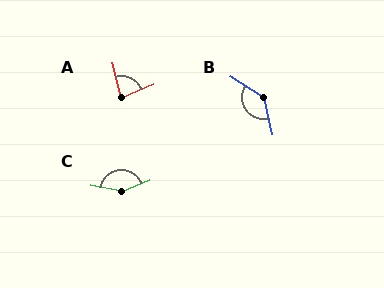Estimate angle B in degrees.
Approximately 136 degrees.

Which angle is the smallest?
A, at approximately 83 degrees.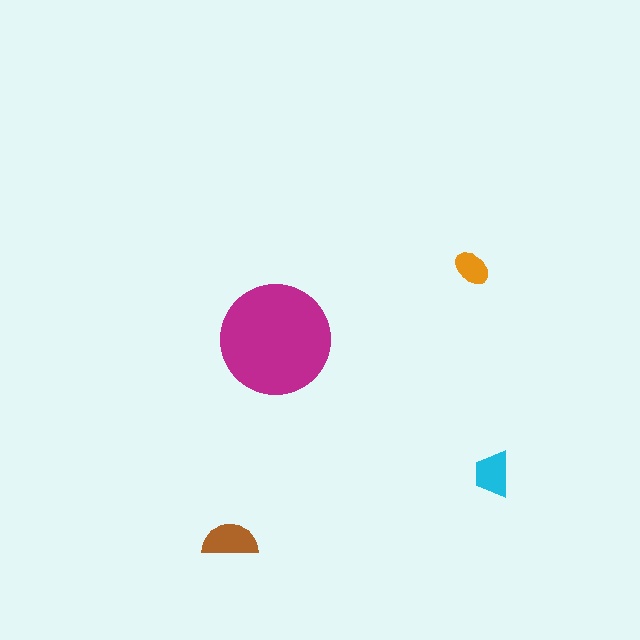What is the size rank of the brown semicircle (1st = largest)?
2nd.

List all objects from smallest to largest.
The orange ellipse, the cyan trapezoid, the brown semicircle, the magenta circle.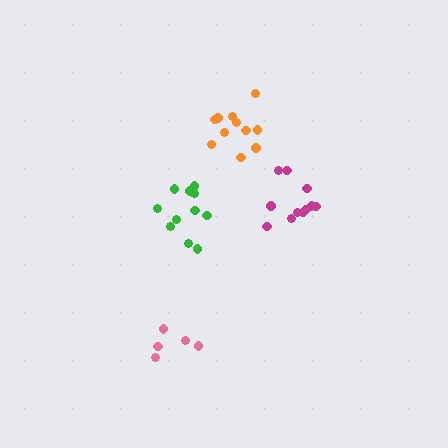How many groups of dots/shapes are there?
There are 4 groups.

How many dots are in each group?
Group 1: 11 dots, Group 2: 11 dots, Group 3: 11 dots, Group 4: 5 dots (38 total).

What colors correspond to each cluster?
The clusters are colored: orange, green, magenta, pink.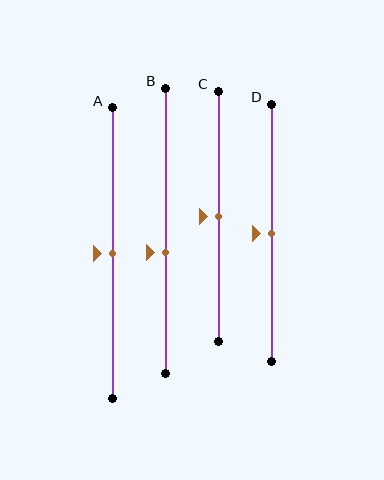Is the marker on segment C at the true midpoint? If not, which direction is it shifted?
Yes, the marker on segment C is at the true midpoint.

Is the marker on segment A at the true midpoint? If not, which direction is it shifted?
Yes, the marker on segment A is at the true midpoint.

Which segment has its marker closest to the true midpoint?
Segment A has its marker closest to the true midpoint.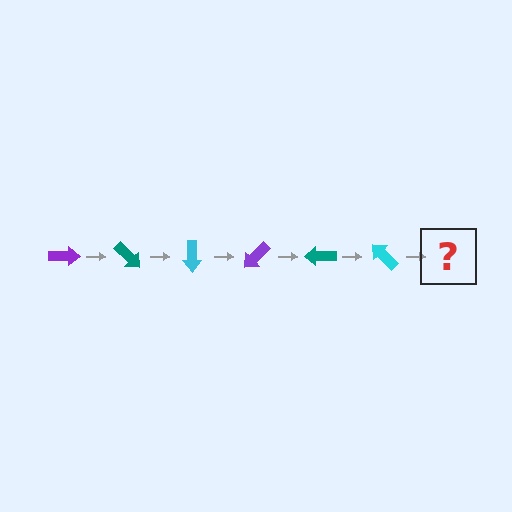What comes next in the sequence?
The next element should be a purple arrow, rotated 270 degrees from the start.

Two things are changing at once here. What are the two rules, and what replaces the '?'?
The two rules are that it rotates 45 degrees each step and the color cycles through purple, teal, and cyan. The '?' should be a purple arrow, rotated 270 degrees from the start.